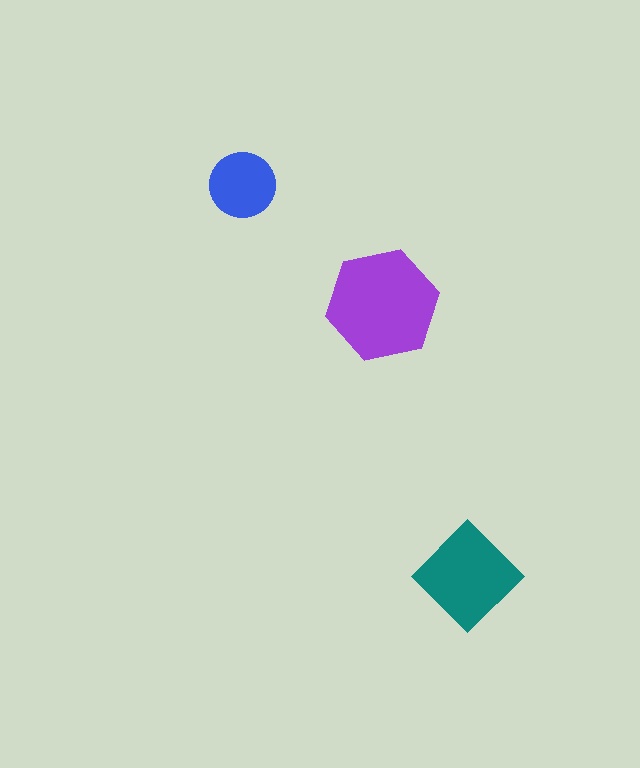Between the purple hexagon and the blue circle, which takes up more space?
The purple hexagon.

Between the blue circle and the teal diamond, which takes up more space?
The teal diamond.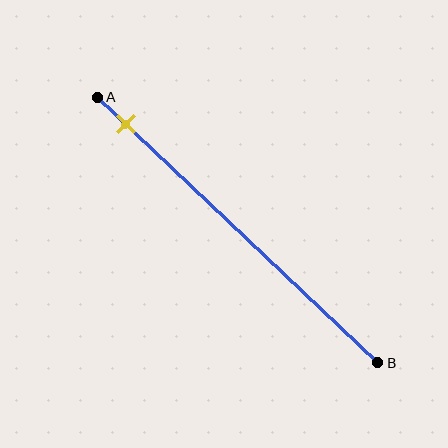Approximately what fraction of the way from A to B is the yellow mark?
The yellow mark is approximately 10% of the way from A to B.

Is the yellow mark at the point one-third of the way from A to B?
No, the mark is at about 10% from A, not at the 33% one-third point.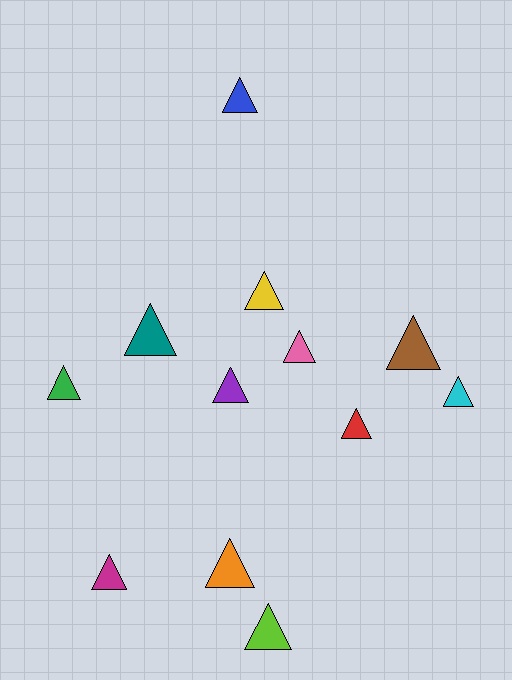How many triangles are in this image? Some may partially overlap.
There are 12 triangles.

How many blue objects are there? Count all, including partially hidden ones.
There is 1 blue object.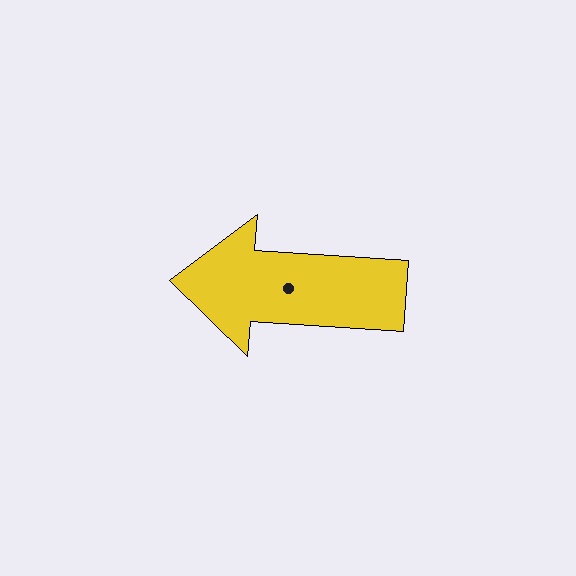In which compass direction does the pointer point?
West.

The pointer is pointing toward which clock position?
Roughly 9 o'clock.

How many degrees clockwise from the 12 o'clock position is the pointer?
Approximately 274 degrees.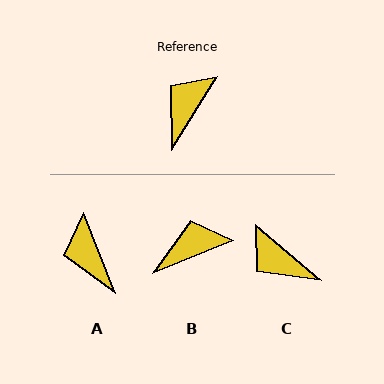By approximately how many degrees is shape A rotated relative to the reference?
Approximately 54 degrees counter-clockwise.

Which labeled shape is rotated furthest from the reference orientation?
C, about 81 degrees away.